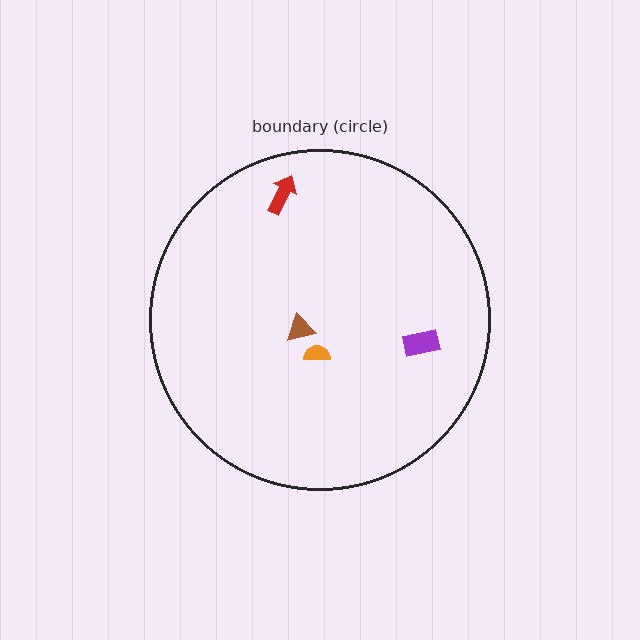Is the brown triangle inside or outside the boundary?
Inside.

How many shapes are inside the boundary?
4 inside, 0 outside.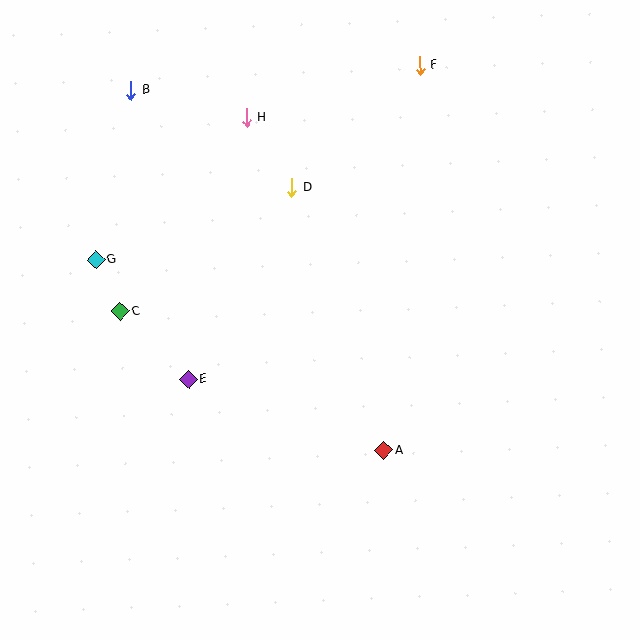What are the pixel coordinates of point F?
Point F is at (420, 65).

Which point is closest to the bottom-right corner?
Point A is closest to the bottom-right corner.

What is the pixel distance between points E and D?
The distance between E and D is 218 pixels.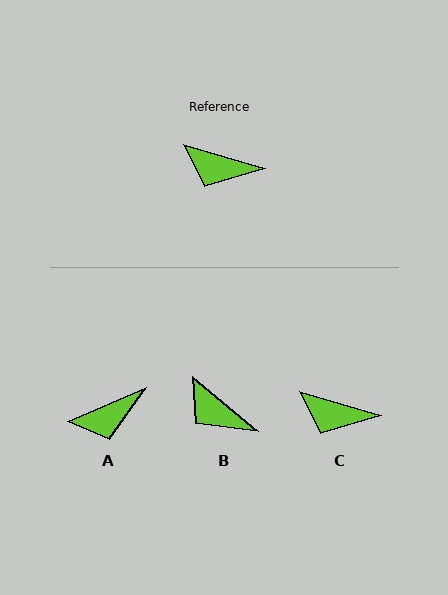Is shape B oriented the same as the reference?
No, it is off by about 23 degrees.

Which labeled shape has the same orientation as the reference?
C.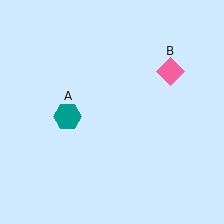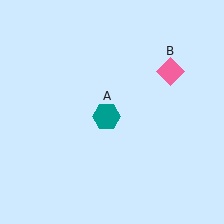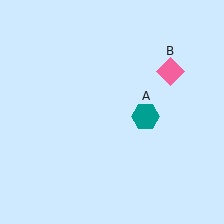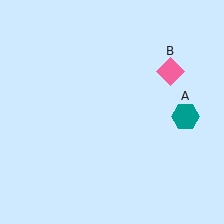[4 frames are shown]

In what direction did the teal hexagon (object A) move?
The teal hexagon (object A) moved right.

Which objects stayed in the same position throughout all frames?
Pink diamond (object B) remained stationary.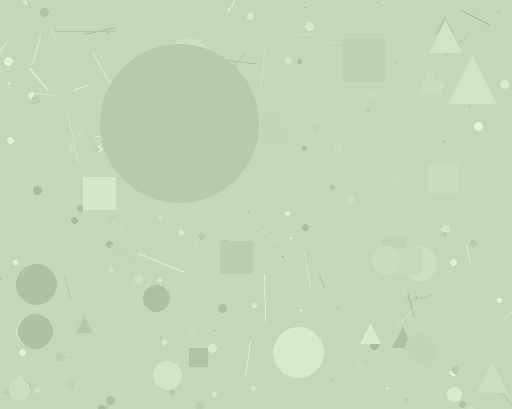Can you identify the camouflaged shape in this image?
The camouflaged shape is a circle.